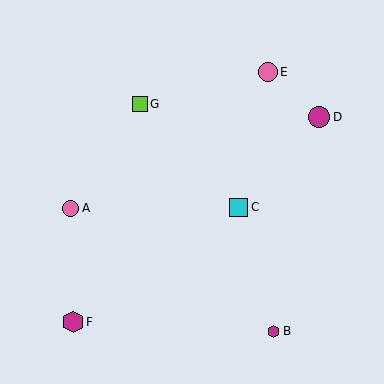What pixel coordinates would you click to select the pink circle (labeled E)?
Click at (268, 72) to select the pink circle E.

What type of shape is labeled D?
Shape D is a magenta circle.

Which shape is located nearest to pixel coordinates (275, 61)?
The pink circle (labeled E) at (268, 72) is nearest to that location.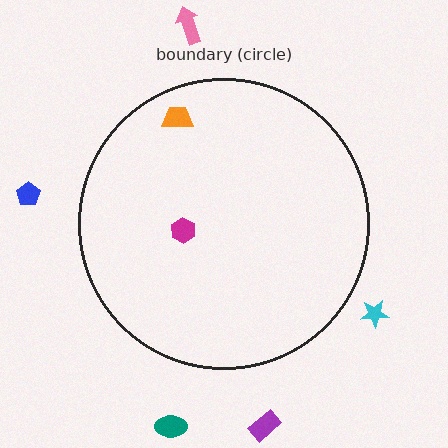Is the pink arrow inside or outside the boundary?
Outside.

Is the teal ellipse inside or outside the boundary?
Outside.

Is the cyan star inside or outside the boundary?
Outside.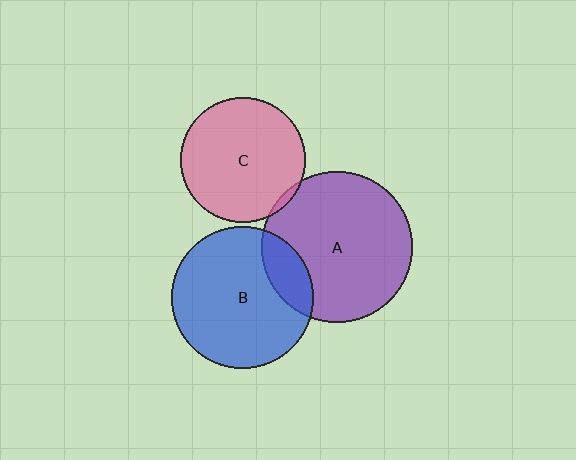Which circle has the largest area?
Circle A (purple).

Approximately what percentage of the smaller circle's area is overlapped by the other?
Approximately 5%.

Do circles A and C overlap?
Yes.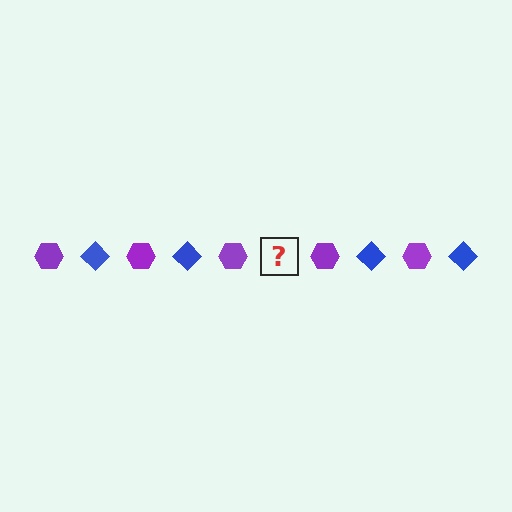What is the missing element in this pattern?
The missing element is a blue diamond.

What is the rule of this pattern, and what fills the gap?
The rule is that the pattern alternates between purple hexagon and blue diamond. The gap should be filled with a blue diamond.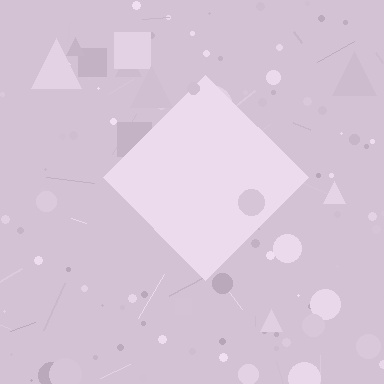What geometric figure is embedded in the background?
A diamond is embedded in the background.